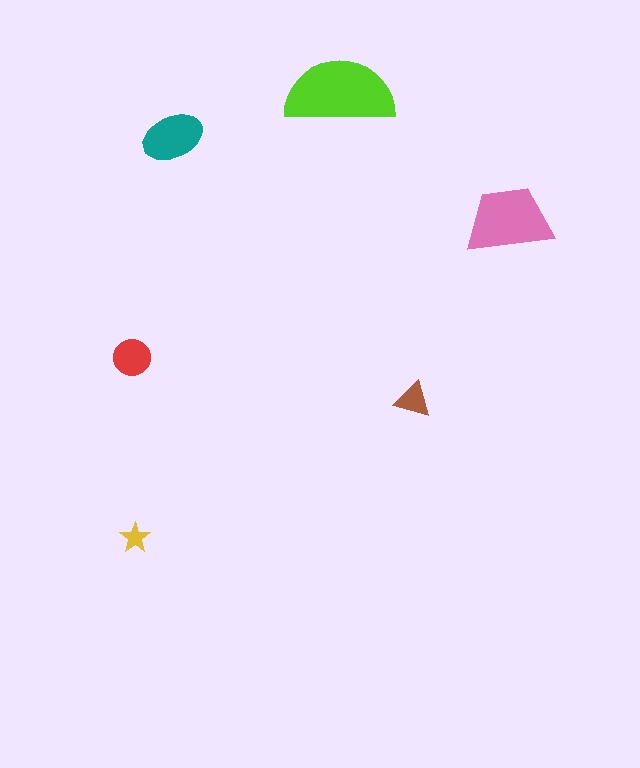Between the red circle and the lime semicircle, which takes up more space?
The lime semicircle.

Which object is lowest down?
The yellow star is bottommost.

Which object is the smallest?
The yellow star.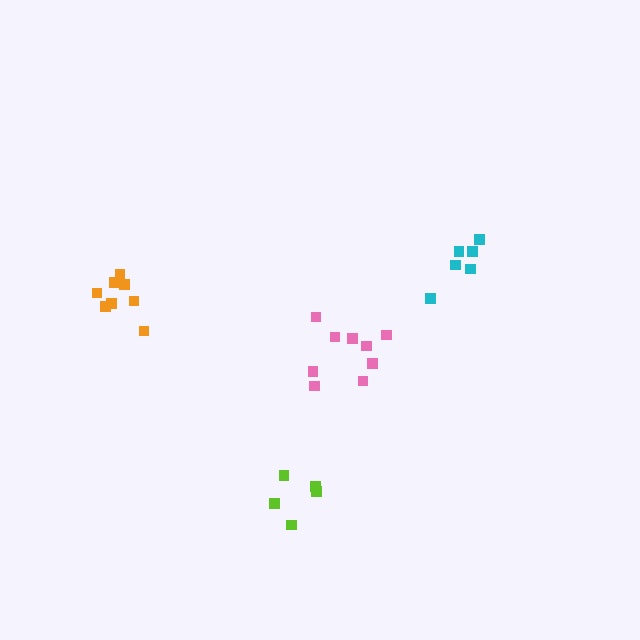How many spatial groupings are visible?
There are 4 spatial groupings.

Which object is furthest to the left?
The orange cluster is leftmost.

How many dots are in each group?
Group 1: 6 dots, Group 2: 8 dots, Group 3: 5 dots, Group 4: 9 dots (28 total).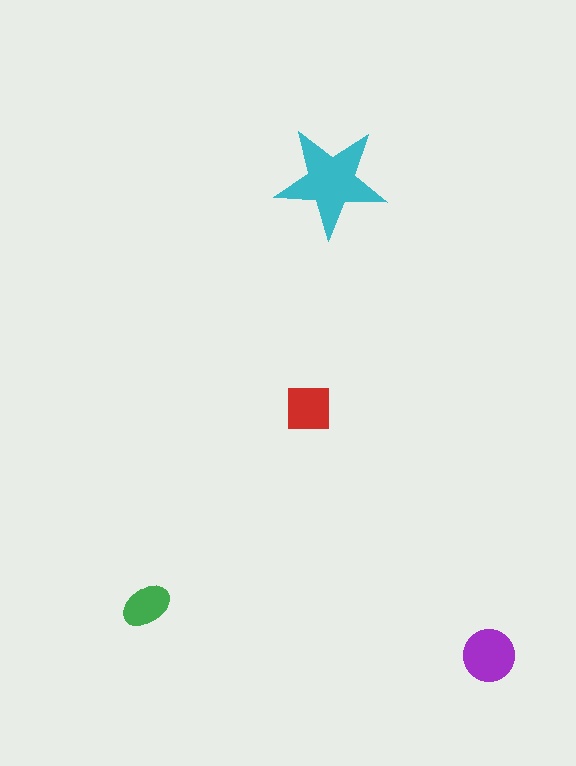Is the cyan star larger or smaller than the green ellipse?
Larger.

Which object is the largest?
The cyan star.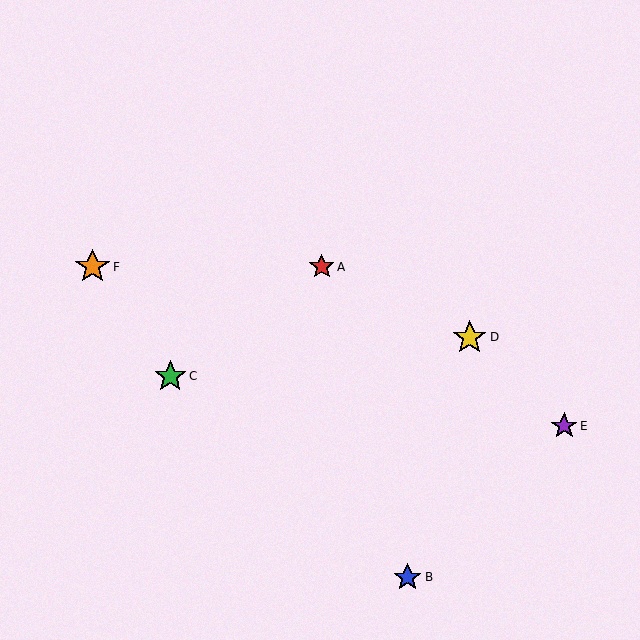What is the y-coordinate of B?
Object B is at y≈577.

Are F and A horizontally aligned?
Yes, both are at y≈267.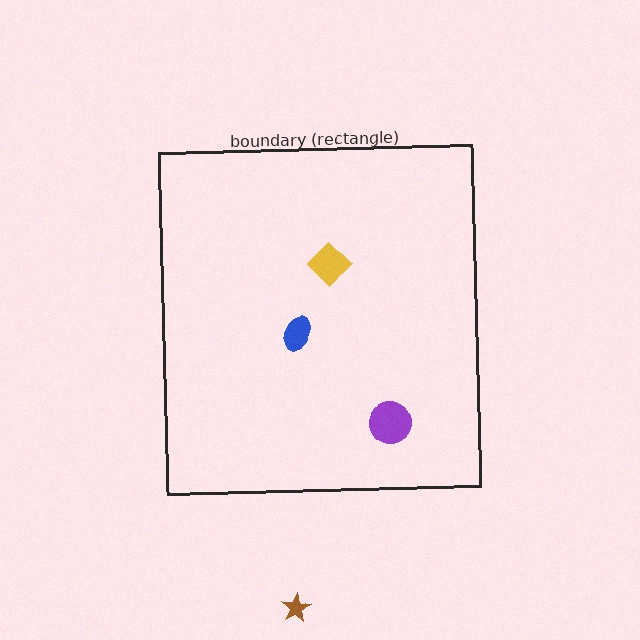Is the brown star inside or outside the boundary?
Outside.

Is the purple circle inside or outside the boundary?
Inside.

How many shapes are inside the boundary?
3 inside, 1 outside.